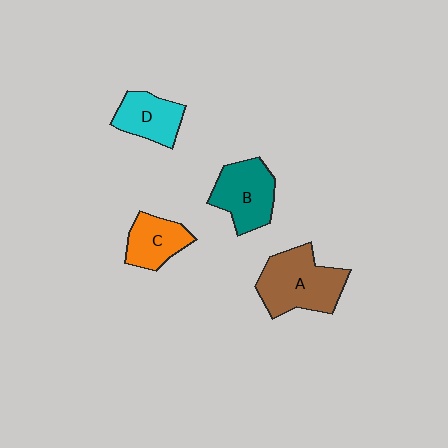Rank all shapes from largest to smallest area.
From largest to smallest: A (brown), B (teal), D (cyan), C (orange).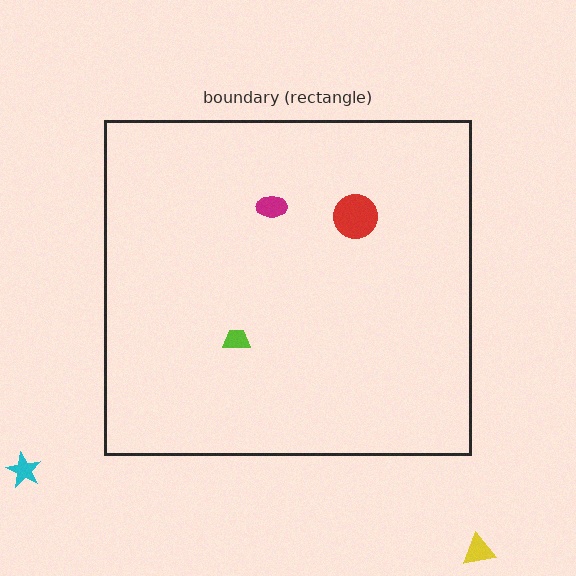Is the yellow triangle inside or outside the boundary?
Outside.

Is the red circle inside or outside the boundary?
Inside.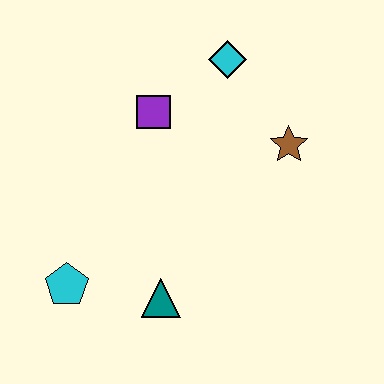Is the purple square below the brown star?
No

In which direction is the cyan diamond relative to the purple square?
The cyan diamond is to the right of the purple square.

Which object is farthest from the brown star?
The cyan pentagon is farthest from the brown star.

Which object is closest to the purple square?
The cyan diamond is closest to the purple square.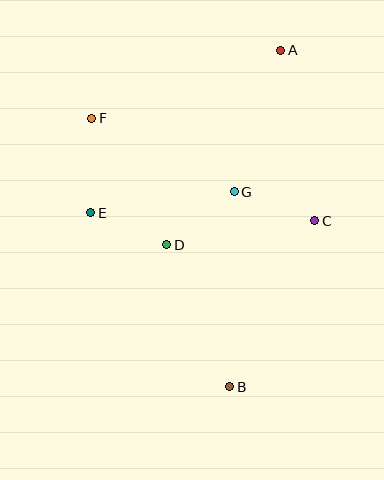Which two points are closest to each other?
Points D and E are closest to each other.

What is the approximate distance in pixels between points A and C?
The distance between A and C is approximately 174 pixels.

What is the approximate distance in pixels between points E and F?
The distance between E and F is approximately 94 pixels.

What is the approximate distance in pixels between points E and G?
The distance between E and G is approximately 145 pixels.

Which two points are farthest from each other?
Points A and B are farthest from each other.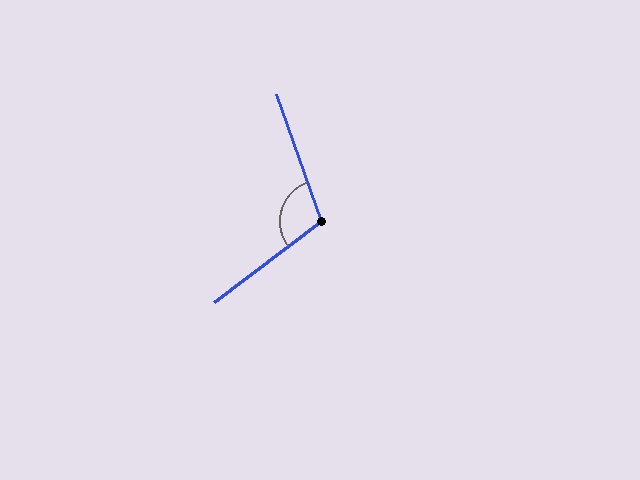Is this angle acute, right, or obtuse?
It is obtuse.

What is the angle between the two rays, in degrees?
Approximately 107 degrees.